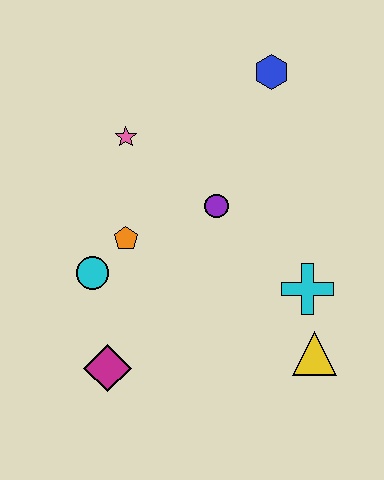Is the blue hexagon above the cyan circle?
Yes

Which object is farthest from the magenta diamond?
The blue hexagon is farthest from the magenta diamond.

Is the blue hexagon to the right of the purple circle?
Yes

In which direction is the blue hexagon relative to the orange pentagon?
The blue hexagon is above the orange pentagon.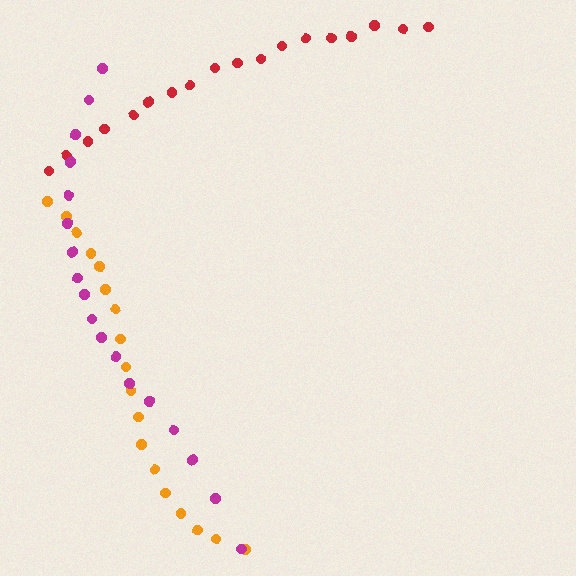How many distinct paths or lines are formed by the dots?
There are 3 distinct paths.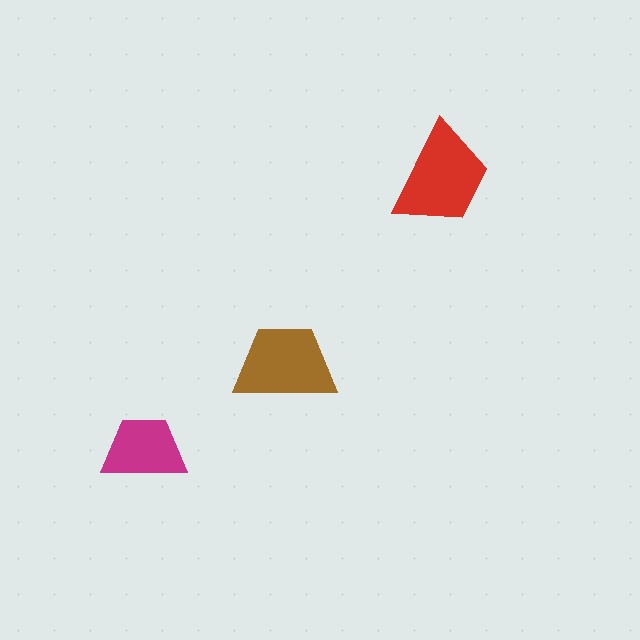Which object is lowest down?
The magenta trapezoid is bottommost.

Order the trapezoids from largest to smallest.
the red one, the brown one, the magenta one.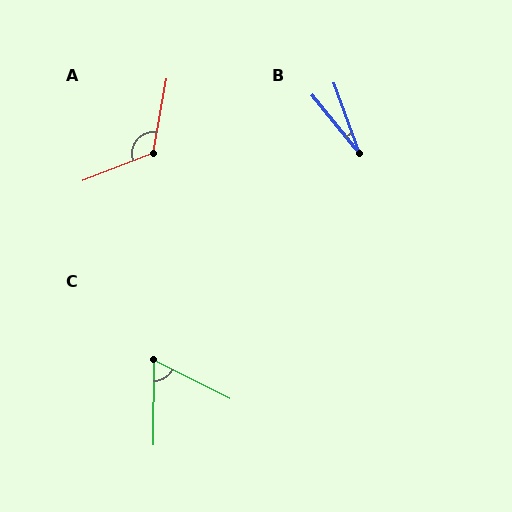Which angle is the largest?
A, at approximately 122 degrees.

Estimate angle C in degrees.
Approximately 64 degrees.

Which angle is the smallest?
B, at approximately 19 degrees.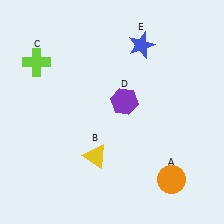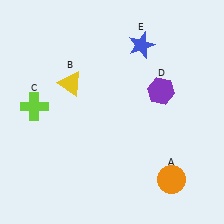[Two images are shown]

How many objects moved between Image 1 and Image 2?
3 objects moved between the two images.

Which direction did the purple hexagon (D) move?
The purple hexagon (D) moved right.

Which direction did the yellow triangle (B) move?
The yellow triangle (B) moved up.